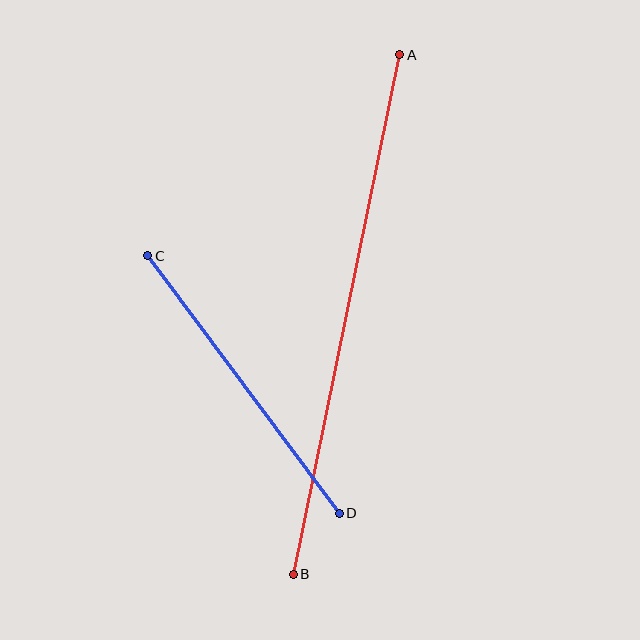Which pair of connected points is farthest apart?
Points A and B are farthest apart.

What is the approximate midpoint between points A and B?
The midpoint is at approximately (347, 314) pixels.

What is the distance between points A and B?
The distance is approximately 531 pixels.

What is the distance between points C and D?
The distance is approximately 321 pixels.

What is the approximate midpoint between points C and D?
The midpoint is at approximately (243, 385) pixels.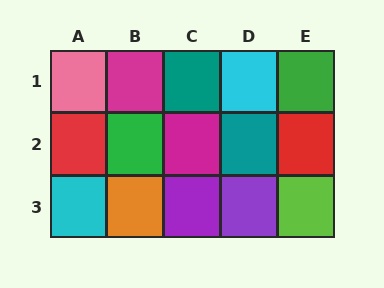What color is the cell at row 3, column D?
Purple.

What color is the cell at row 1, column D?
Cyan.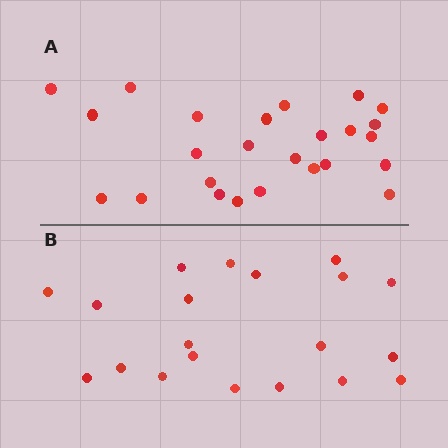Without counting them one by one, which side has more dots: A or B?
Region A (the top region) has more dots.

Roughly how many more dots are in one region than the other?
Region A has about 5 more dots than region B.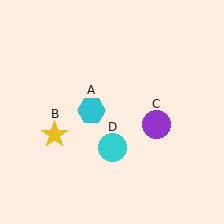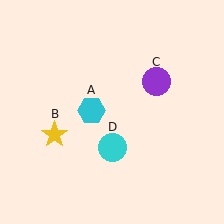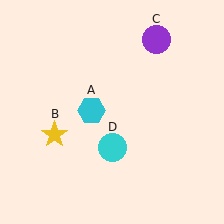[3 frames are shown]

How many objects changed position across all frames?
1 object changed position: purple circle (object C).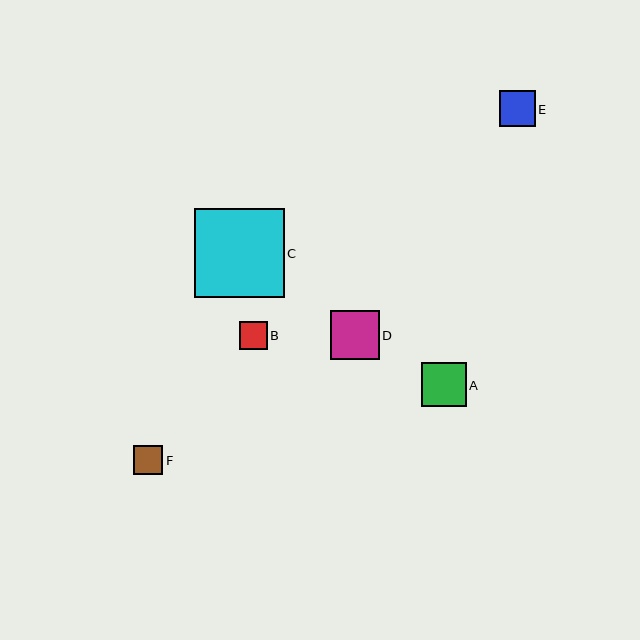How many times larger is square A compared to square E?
Square A is approximately 1.2 times the size of square E.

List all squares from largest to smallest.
From largest to smallest: C, D, A, E, F, B.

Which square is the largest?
Square C is the largest with a size of approximately 90 pixels.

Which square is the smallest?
Square B is the smallest with a size of approximately 28 pixels.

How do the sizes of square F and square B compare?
Square F and square B are approximately the same size.